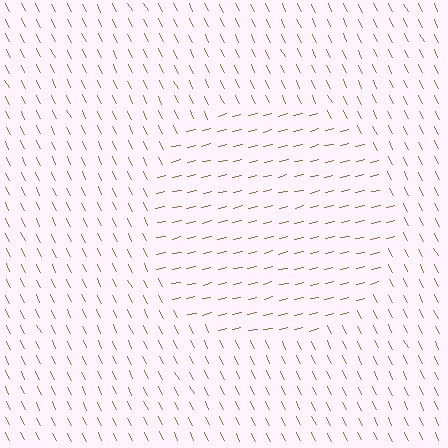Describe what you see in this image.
The image is filled with small brown line segments. A circle region in the image has lines oriented differently from the surrounding lines, creating a visible texture boundary.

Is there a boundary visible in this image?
Yes, there is a texture boundary formed by a change in line orientation.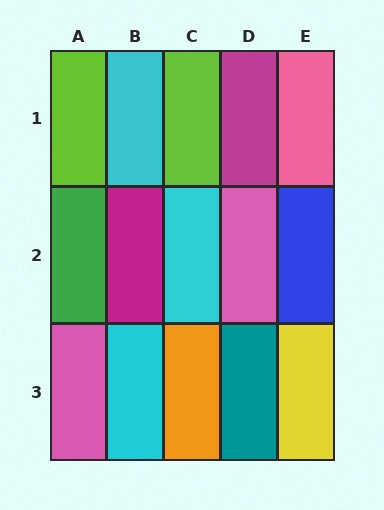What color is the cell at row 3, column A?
Pink.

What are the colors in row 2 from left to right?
Green, magenta, cyan, pink, blue.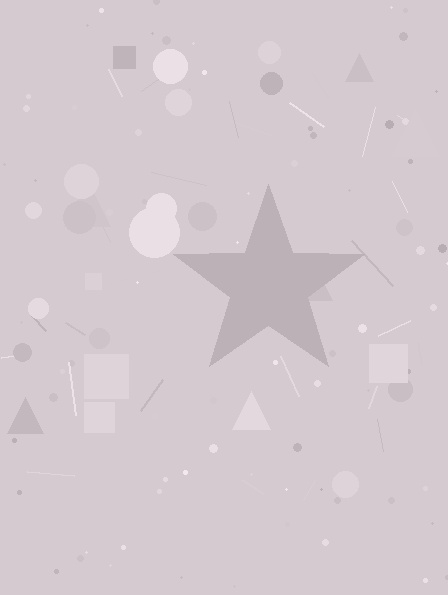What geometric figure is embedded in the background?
A star is embedded in the background.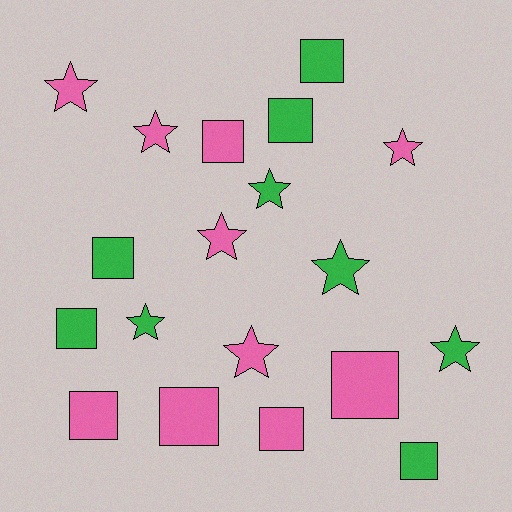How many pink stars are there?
There are 5 pink stars.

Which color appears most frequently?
Pink, with 10 objects.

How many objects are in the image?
There are 19 objects.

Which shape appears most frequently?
Square, with 10 objects.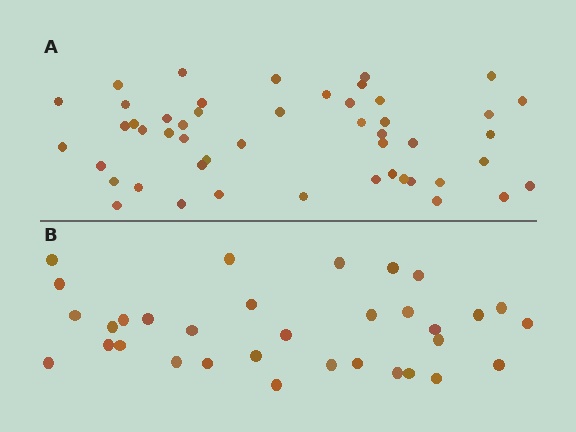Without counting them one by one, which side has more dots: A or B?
Region A (the top region) has more dots.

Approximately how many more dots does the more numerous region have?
Region A has approximately 15 more dots than region B.